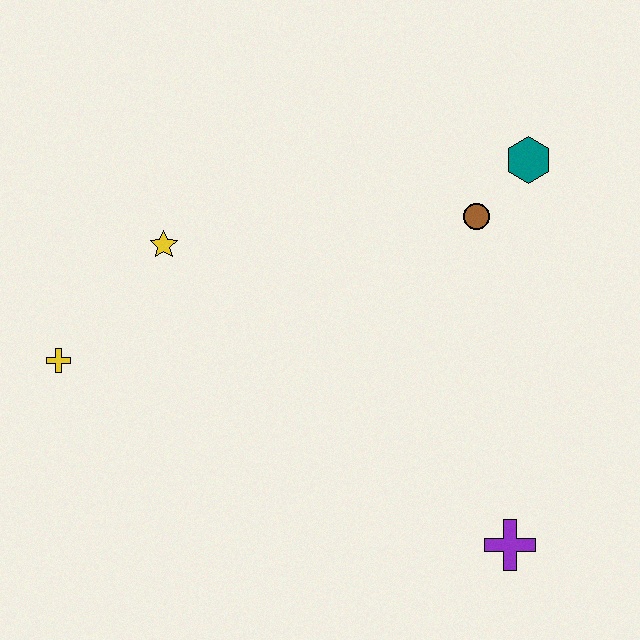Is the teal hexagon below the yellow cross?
No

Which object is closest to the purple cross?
The brown circle is closest to the purple cross.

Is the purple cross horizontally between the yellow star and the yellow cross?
No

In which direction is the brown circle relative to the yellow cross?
The brown circle is to the right of the yellow cross.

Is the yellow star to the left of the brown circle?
Yes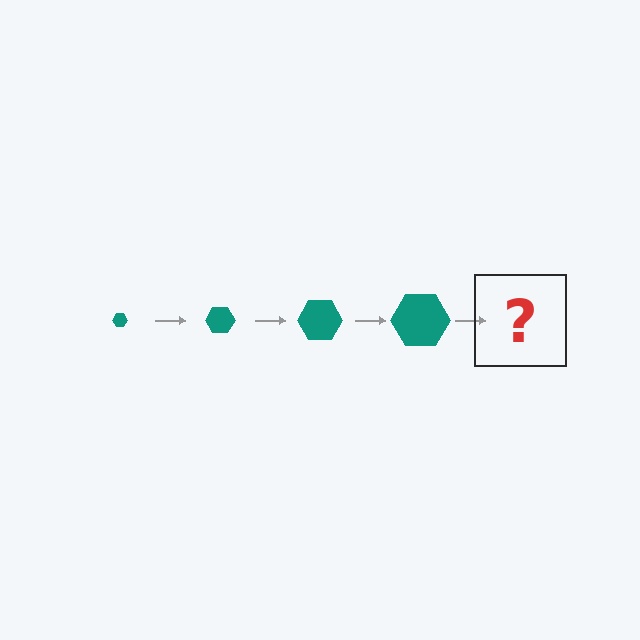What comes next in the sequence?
The next element should be a teal hexagon, larger than the previous one.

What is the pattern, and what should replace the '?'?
The pattern is that the hexagon gets progressively larger each step. The '?' should be a teal hexagon, larger than the previous one.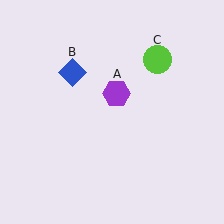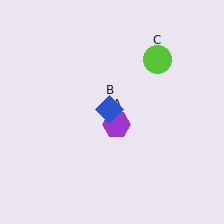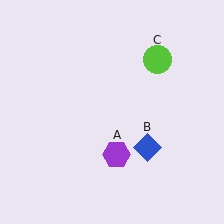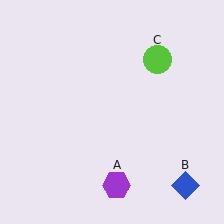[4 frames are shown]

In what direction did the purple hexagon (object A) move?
The purple hexagon (object A) moved down.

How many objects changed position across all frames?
2 objects changed position: purple hexagon (object A), blue diamond (object B).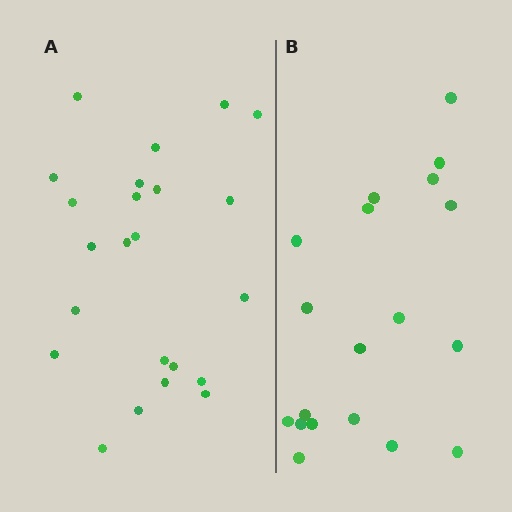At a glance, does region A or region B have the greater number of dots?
Region A (the left region) has more dots.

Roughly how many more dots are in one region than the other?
Region A has about 4 more dots than region B.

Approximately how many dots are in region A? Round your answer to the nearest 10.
About 20 dots. (The exact count is 23, which rounds to 20.)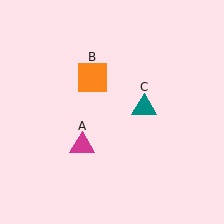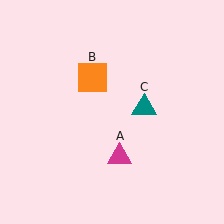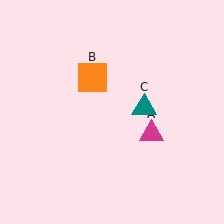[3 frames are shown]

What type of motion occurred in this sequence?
The magenta triangle (object A) rotated counterclockwise around the center of the scene.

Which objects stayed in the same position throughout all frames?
Orange square (object B) and teal triangle (object C) remained stationary.